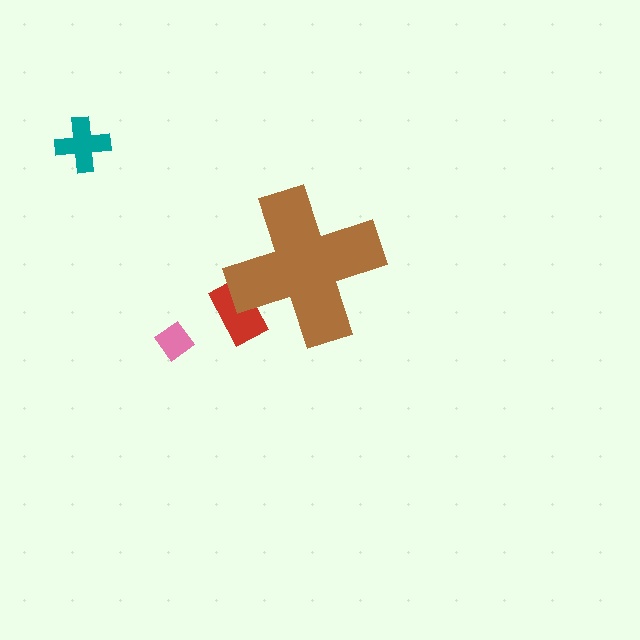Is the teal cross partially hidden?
No, the teal cross is fully visible.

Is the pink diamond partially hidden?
No, the pink diamond is fully visible.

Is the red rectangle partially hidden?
Yes, the red rectangle is partially hidden behind the brown cross.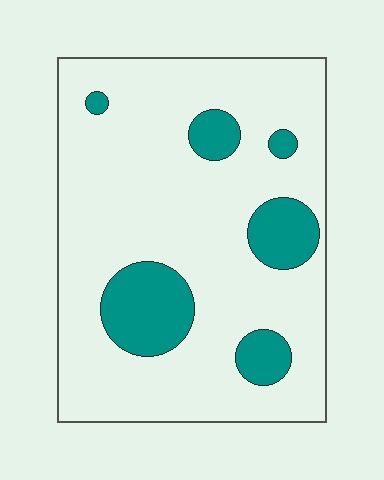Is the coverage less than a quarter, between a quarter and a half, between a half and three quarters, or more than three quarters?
Less than a quarter.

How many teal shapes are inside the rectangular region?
6.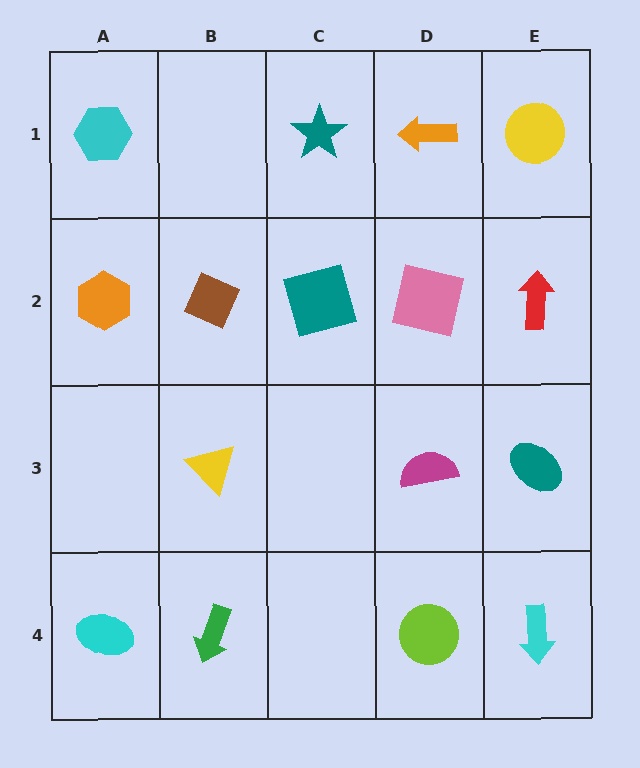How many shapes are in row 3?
3 shapes.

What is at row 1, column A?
A cyan hexagon.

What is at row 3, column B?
A yellow triangle.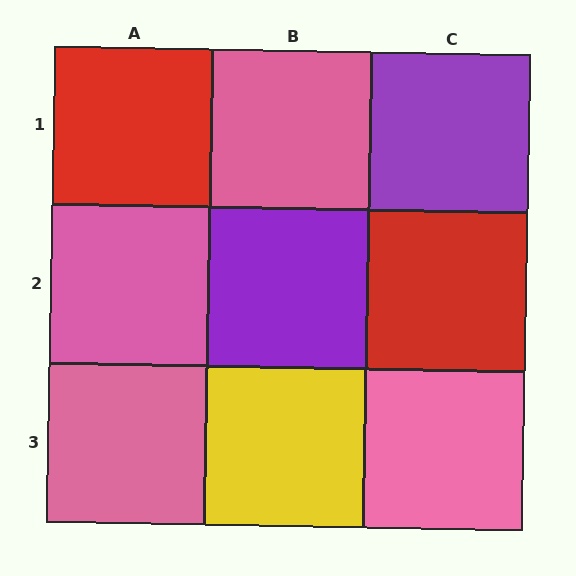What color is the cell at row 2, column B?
Purple.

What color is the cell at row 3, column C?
Pink.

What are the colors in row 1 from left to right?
Red, pink, purple.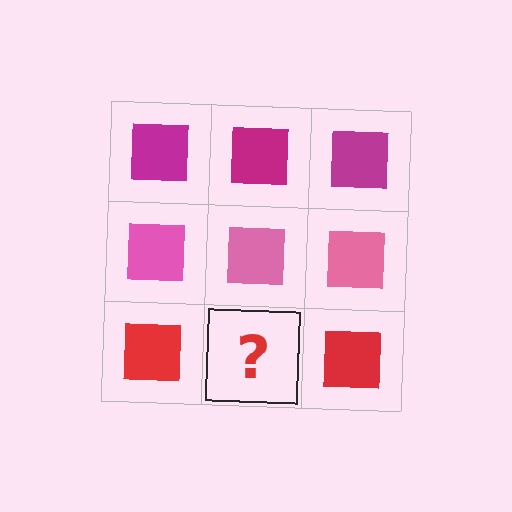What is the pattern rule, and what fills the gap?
The rule is that each row has a consistent color. The gap should be filled with a red square.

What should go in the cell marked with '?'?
The missing cell should contain a red square.